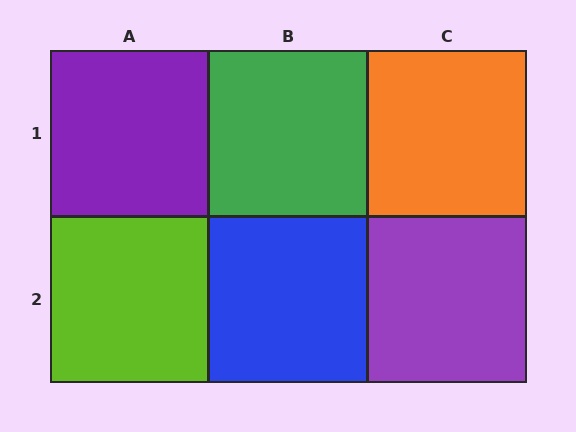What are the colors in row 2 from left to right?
Lime, blue, purple.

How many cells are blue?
1 cell is blue.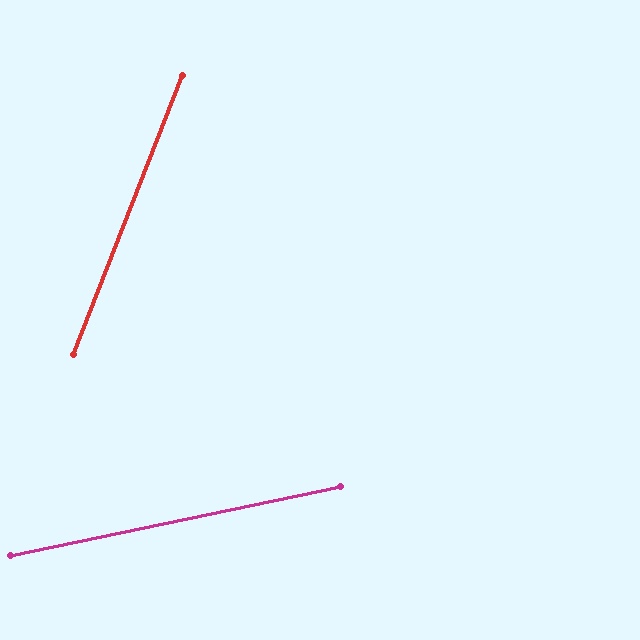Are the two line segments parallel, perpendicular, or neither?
Neither parallel nor perpendicular — they differ by about 57°.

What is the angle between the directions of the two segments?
Approximately 57 degrees.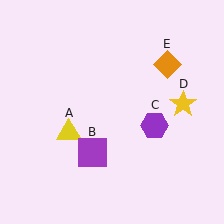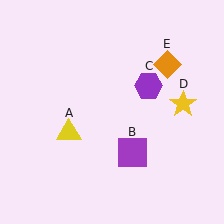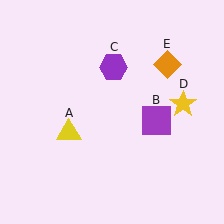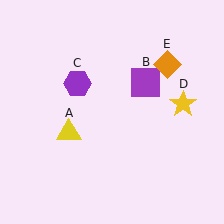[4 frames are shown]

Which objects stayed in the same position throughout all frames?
Yellow triangle (object A) and yellow star (object D) and orange diamond (object E) remained stationary.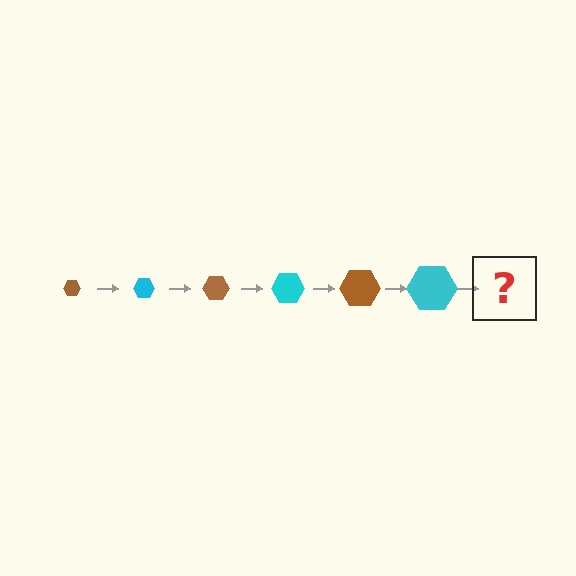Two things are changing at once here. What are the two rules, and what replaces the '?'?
The two rules are that the hexagon grows larger each step and the color cycles through brown and cyan. The '?' should be a brown hexagon, larger than the previous one.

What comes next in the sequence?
The next element should be a brown hexagon, larger than the previous one.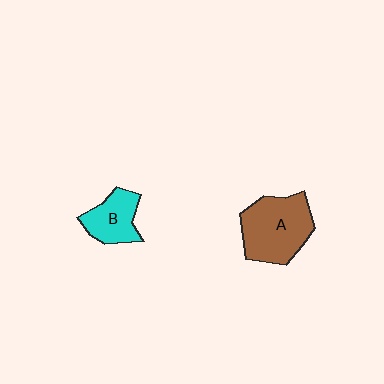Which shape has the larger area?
Shape A (brown).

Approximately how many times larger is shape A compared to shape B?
Approximately 1.7 times.